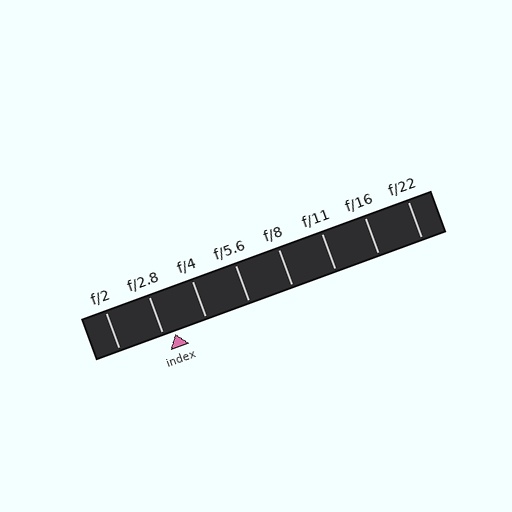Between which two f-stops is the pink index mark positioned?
The index mark is between f/2.8 and f/4.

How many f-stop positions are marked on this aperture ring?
There are 8 f-stop positions marked.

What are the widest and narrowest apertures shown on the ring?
The widest aperture shown is f/2 and the narrowest is f/22.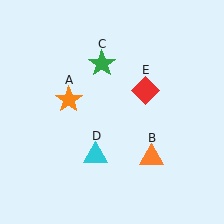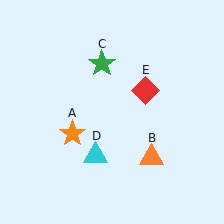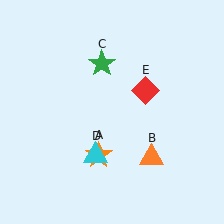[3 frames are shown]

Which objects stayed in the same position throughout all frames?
Orange triangle (object B) and green star (object C) and cyan triangle (object D) and red diamond (object E) remained stationary.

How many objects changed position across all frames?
1 object changed position: orange star (object A).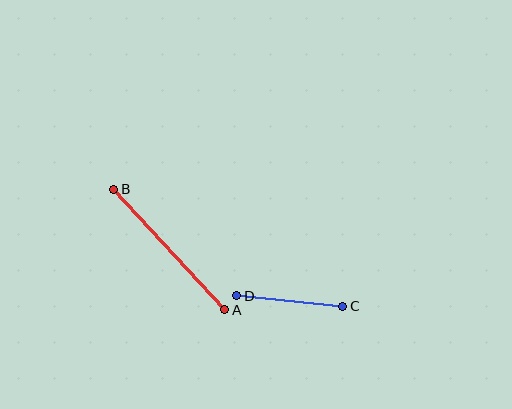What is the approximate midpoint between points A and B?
The midpoint is at approximately (169, 249) pixels.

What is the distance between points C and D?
The distance is approximately 106 pixels.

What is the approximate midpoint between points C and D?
The midpoint is at approximately (290, 301) pixels.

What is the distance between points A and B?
The distance is approximately 164 pixels.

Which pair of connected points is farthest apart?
Points A and B are farthest apart.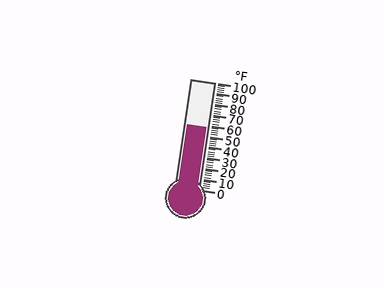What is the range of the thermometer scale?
The thermometer scale ranges from 0°F to 100°F.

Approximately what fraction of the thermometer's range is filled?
The thermometer is filled to approximately 60% of its range.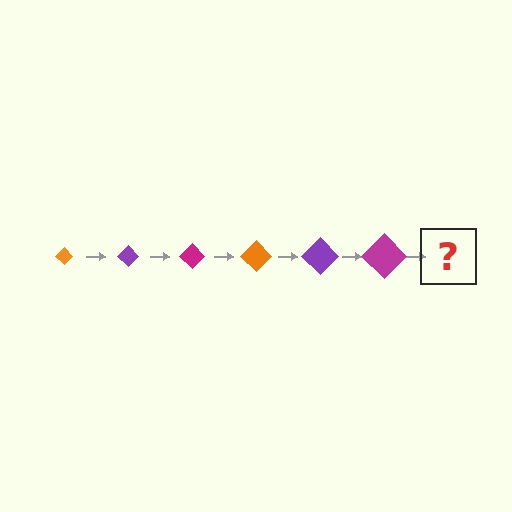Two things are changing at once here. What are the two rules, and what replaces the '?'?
The two rules are that the diamond grows larger each step and the color cycles through orange, purple, and magenta. The '?' should be an orange diamond, larger than the previous one.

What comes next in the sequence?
The next element should be an orange diamond, larger than the previous one.